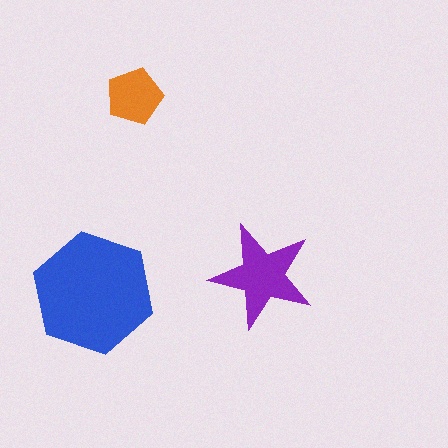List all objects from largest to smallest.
The blue hexagon, the purple star, the orange pentagon.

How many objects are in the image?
There are 3 objects in the image.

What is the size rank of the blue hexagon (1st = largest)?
1st.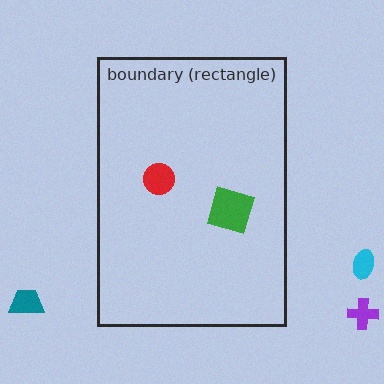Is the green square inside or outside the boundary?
Inside.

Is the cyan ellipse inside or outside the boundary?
Outside.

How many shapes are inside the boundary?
2 inside, 3 outside.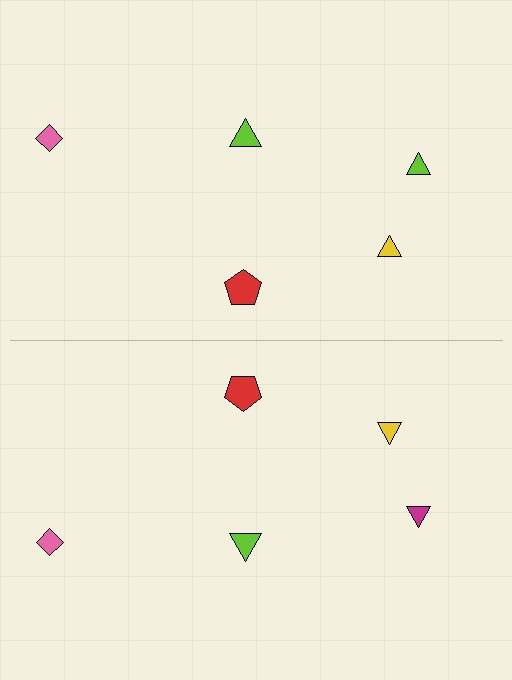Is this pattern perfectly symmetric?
No, the pattern is not perfectly symmetric. The magenta triangle on the bottom side breaks the symmetry — its mirror counterpart is lime.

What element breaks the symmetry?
The magenta triangle on the bottom side breaks the symmetry — its mirror counterpart is lime.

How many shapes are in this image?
There are 10 shapes in this image.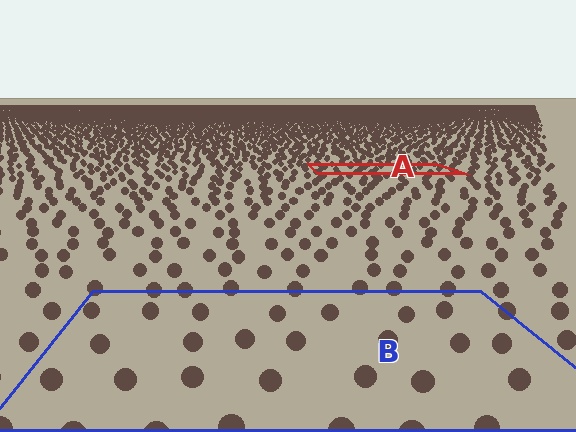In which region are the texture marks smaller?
The texture marks are smaller in region A, because it is farther away.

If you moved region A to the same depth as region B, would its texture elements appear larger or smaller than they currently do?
They would appear larger. At a closer depth, the same texture elements are projected at a bigger on-screen size.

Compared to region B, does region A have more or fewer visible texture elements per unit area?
Region A has more texture elements per unit area — they are packed more densely because it is farther away.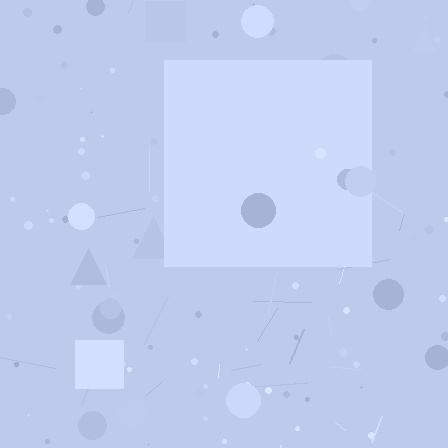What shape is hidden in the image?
A square is hidden in the image.